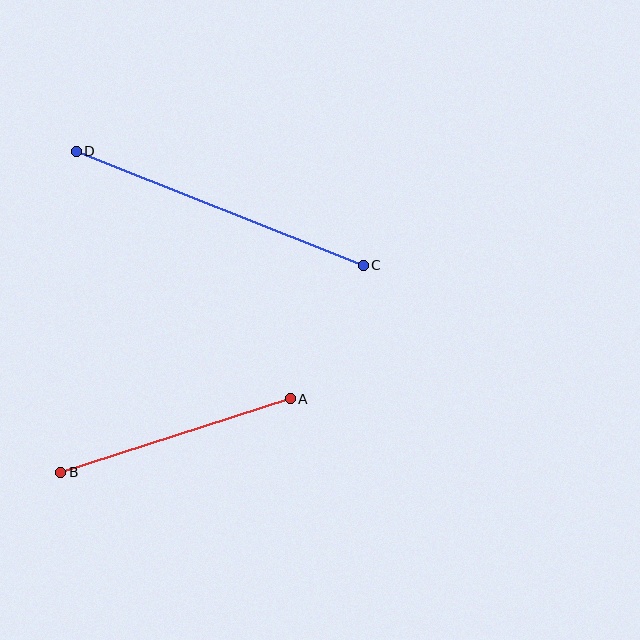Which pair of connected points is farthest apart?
Points C and D are farthest apart.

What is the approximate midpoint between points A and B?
The midpoint is at approximately (176, 436) pixels.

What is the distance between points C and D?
The distance is approximately 309 pixels.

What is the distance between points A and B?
The distance is approximately 241 pixels.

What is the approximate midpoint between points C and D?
The midpoint is at approximately (220, 208) pixels.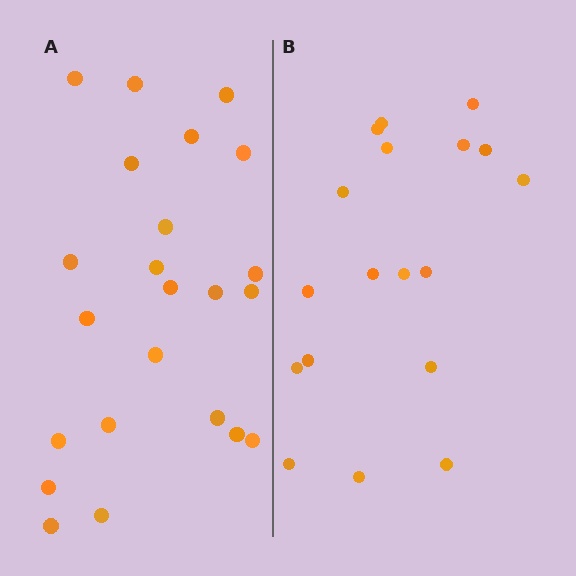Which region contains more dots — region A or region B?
Region A (the left region) has more dots.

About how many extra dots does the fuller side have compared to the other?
Region A has about 5 more dots than region B.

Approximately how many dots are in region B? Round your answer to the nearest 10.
About 20 dots. (The exact count is 18, which rounds to 20.)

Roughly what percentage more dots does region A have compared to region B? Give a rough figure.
About 30% more.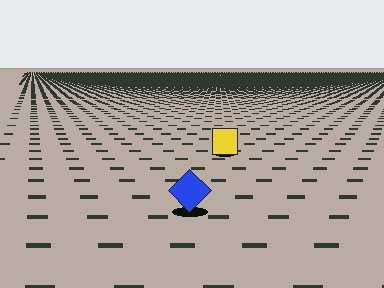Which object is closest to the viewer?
The blue diamond is closest. The texture marks near it are larger and more spread out.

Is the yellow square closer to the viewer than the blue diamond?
No. The blue diamond is closer — you can tell from the texture gradient: the ground texture is coarser near it.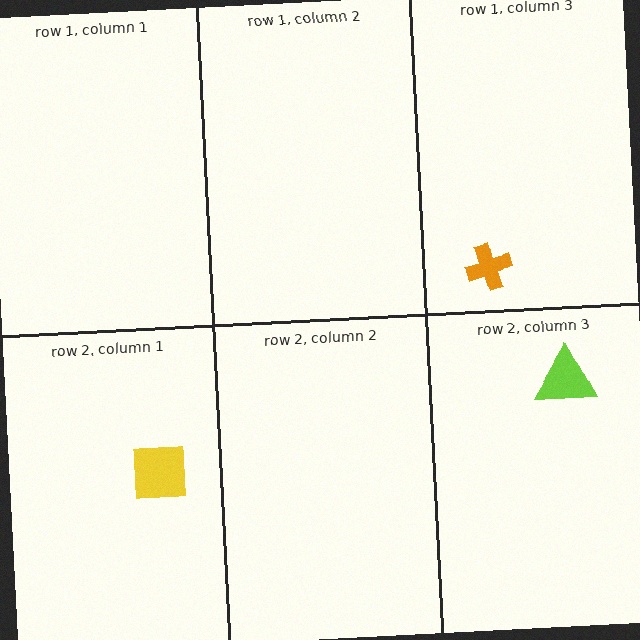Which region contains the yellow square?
The row 2, column 1 region.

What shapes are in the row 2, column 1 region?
The yellow square.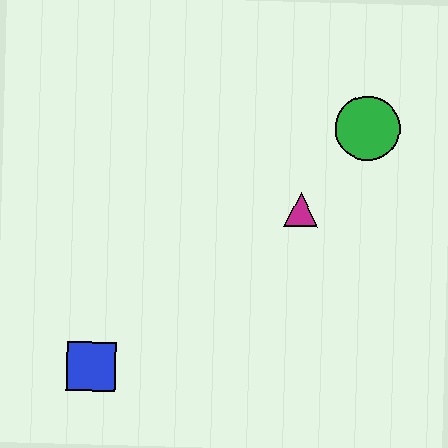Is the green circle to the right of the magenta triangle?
Yes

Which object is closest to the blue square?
The magenta triangle is closest to the blue square.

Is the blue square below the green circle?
Yes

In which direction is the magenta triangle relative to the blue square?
The magenta triangle is to the right of the blue square.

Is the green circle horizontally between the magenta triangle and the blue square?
No